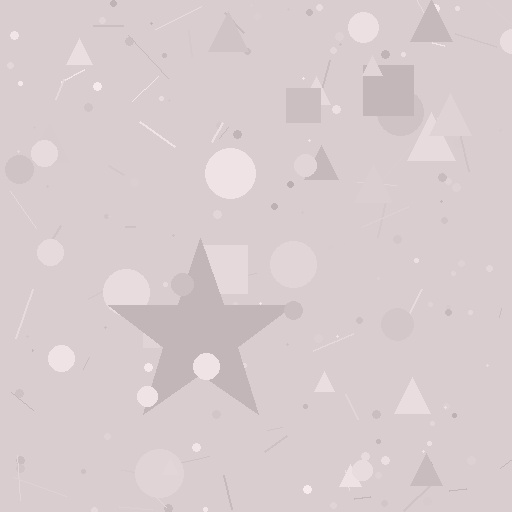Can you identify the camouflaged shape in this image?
The camouflaged shape is a star.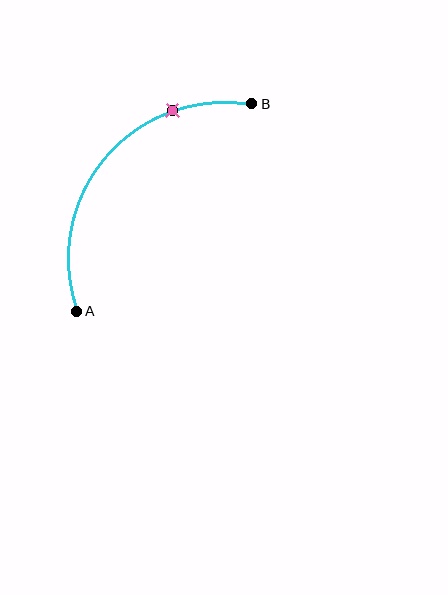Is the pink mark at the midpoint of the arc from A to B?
No. The pink mark lies on the arc but is closer to endpoint B. The arc midpoint would be at the point on the curve equidistant along the arc from both A and B.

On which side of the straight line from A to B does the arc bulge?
The arc bulges above and to the left of the straight line connecting A and B.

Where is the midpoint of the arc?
The arc midpoint is the point on the curve farthest from the straight line joining A and B. It sits above and to the left of that line.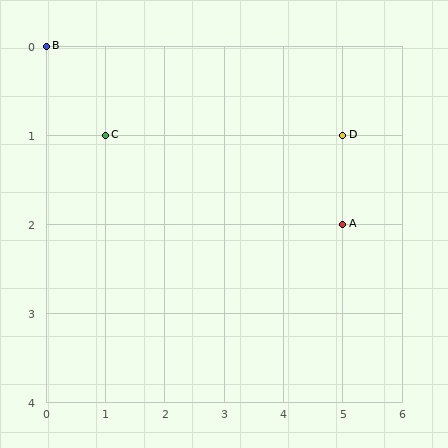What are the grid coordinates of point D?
Point D is at grid coordinates (5, 1).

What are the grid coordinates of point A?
Point A is at grid coordinates (5, 2).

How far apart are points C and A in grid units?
Points C and A are 4 columns and 1 row apart (about 4.1 grid units diagonally).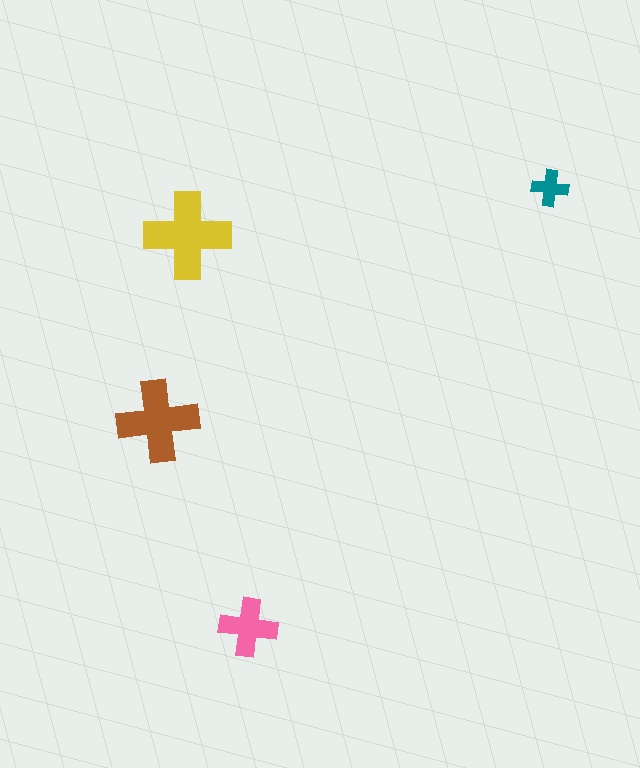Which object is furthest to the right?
The teal cross is rightmost.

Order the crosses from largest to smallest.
the yellow one, the brown one, the pink one, the teal one.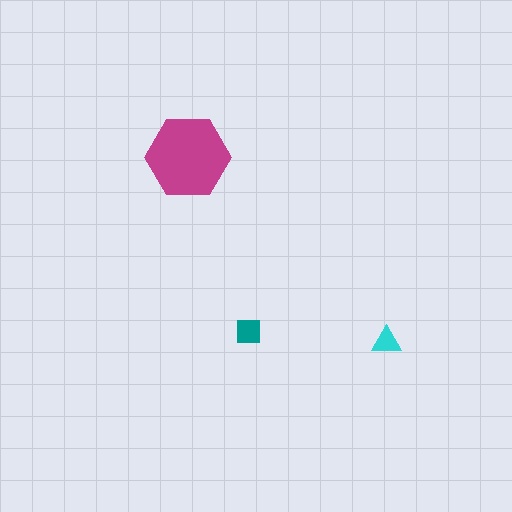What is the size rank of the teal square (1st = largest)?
2nd.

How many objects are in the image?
There are 3 objects in the image.